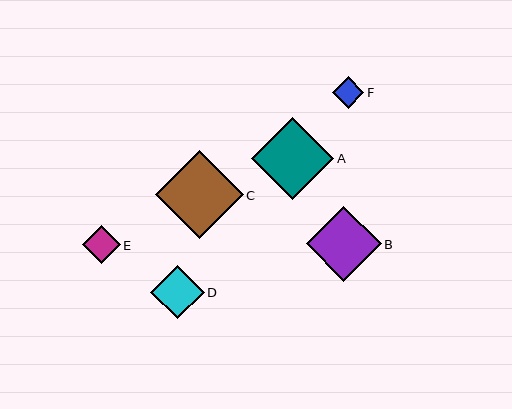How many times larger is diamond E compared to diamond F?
Diamond E is approximately 1.2 times the size of diamond F.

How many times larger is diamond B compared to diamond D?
Diamond B is approximately 1.4 times the size of diamond D.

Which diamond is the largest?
Diamond C is the largest with a size of approximately 88 pixels.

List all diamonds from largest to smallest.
From largest to smallest: C, A, B, D, E, F.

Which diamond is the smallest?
Diamond F is the smallest with a size of approximately 32 pixels.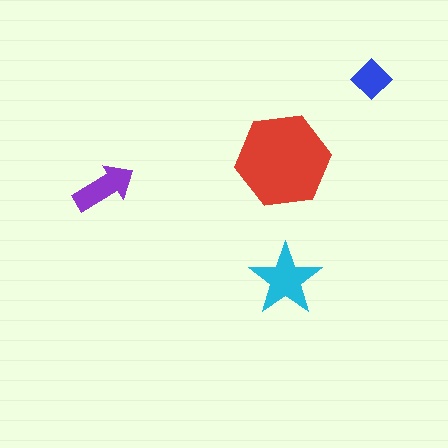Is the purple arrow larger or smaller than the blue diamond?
Larger.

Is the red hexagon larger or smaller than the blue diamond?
Larger.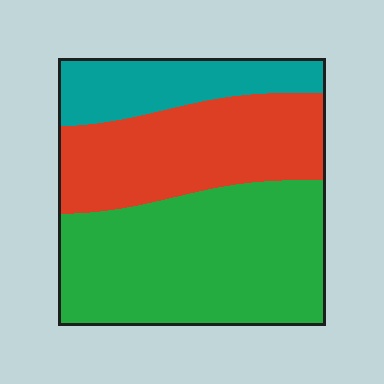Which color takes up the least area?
Teal, at roughly 20%.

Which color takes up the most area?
Green, at roughly 50%.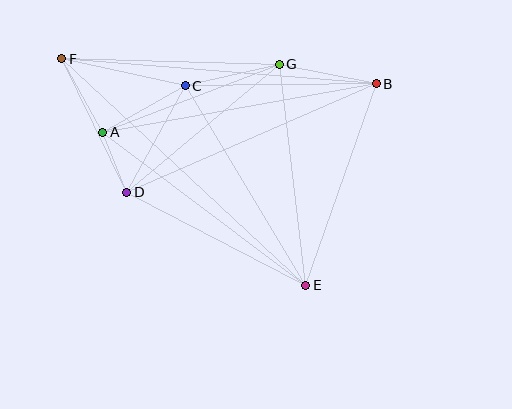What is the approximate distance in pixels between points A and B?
The distance between A and B is approximately 278 pixels.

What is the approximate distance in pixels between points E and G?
The distance between E and G is approximately 222 pixels.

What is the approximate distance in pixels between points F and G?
The distance between F and G is approximately 217 pixels.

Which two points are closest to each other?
Points A and D are closest to each other.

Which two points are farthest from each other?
Points E and F are farthest from each other.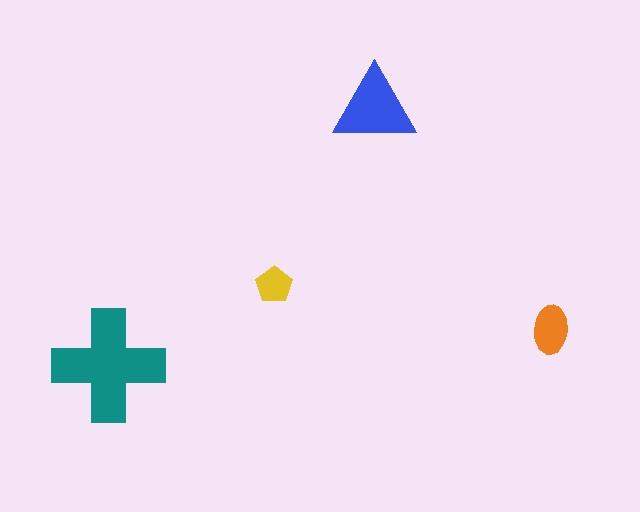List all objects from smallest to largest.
The yellow pentagon, the orange ellipse, the blue triangle, the teal cross.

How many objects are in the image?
There are 4 objects in the image.